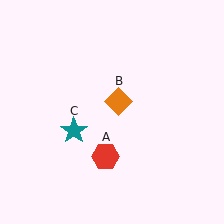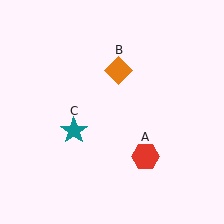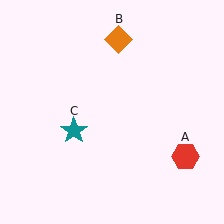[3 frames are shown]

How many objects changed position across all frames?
2 objects changed position: red hexagon (object A), orange diamond (object B).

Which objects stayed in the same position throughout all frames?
Teal star (object C) remained stationary.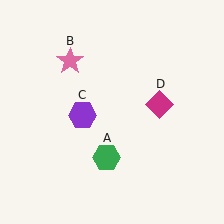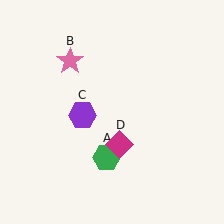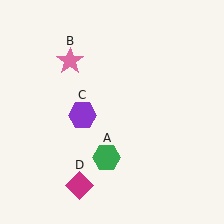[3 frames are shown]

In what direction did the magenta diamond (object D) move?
The magenta diamond (object D) moved down and to the left.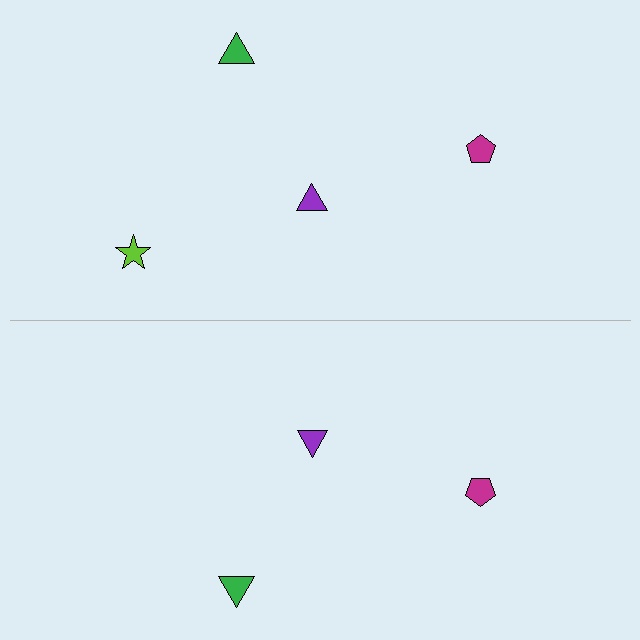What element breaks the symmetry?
A lime star is missing from the bottom side.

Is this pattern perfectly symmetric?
No, the pattern is not perfectly symmetric. A lime star is missing from the bottom side.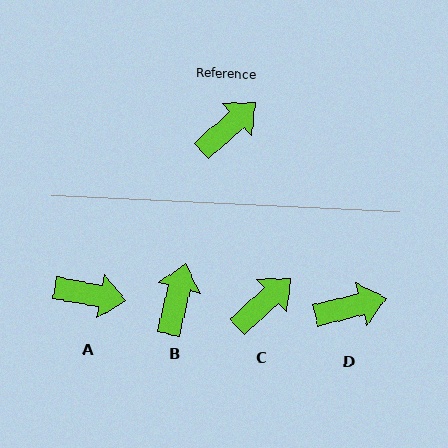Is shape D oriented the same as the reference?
No, it is off by about 28 degrees.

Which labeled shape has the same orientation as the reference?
C.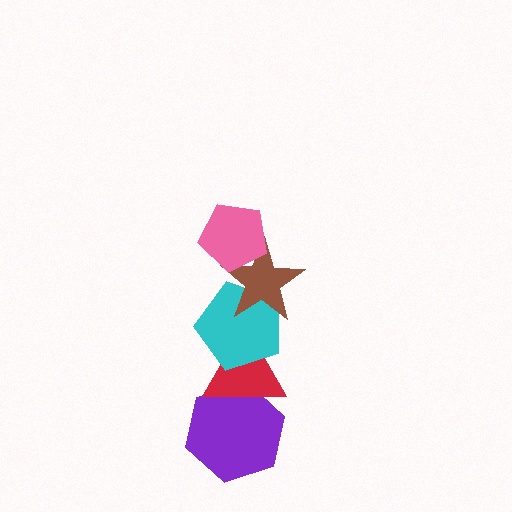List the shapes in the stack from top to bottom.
From top to bottom: the pink pentagon, the brown star, the cyan pentagon, the red triangle, the purple hexagon.